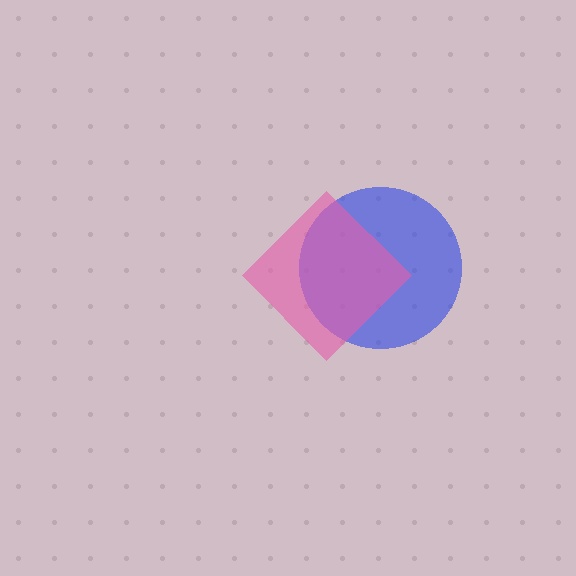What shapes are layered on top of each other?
The layered shapes are: a blue circle, a pink diamond.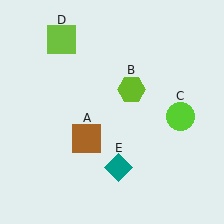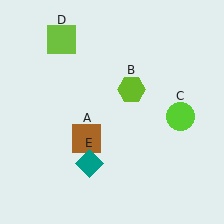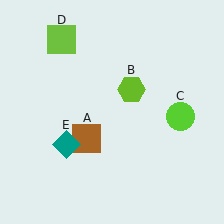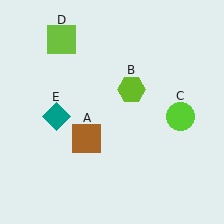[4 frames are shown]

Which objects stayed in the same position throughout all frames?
Brown square (object A) and lime hexagon (object B) and lime circle (object C) and lime square (object D) remained stationary.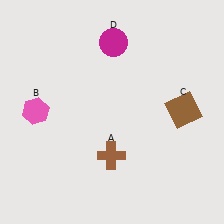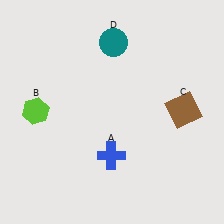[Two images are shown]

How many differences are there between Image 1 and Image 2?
There are 3 differences between the two images.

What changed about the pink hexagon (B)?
In Image 1, B is pink. In Image 2, it changed to lime.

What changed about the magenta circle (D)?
In Image 1, D is magenta. In Image 2, it changed to teal.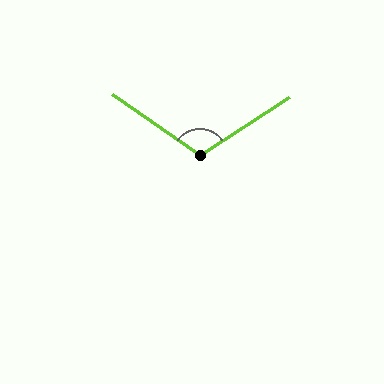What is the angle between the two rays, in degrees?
Approximately 112 degrees.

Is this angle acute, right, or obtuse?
It is obtuse.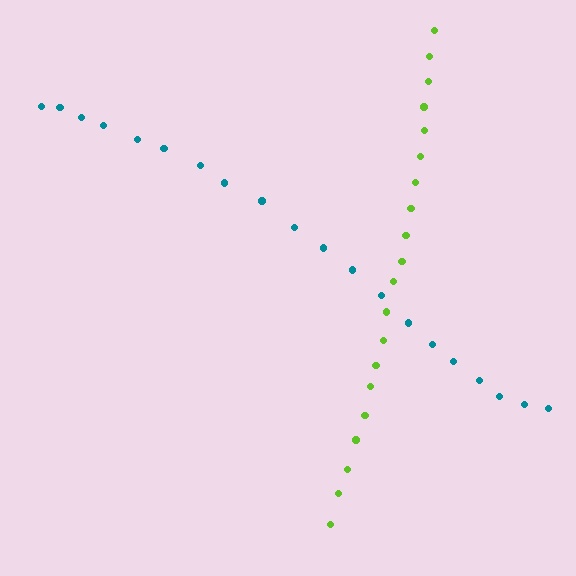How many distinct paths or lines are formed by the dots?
There are 2 distinct paths.